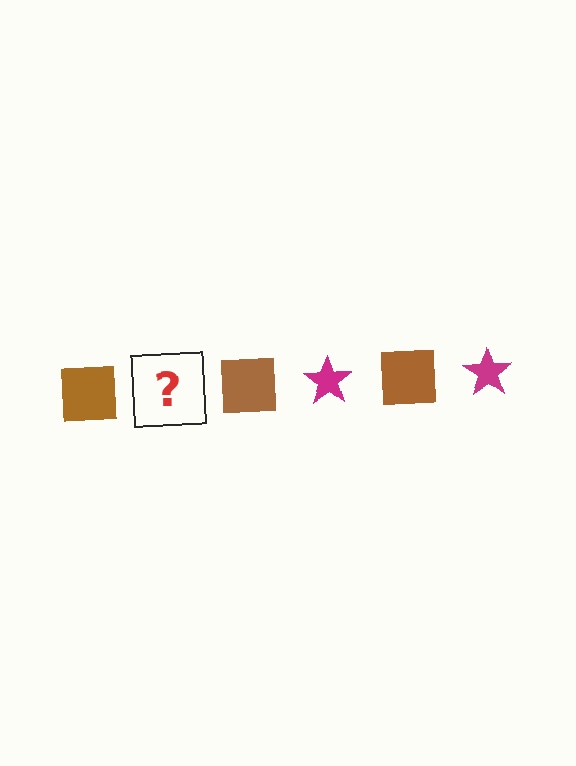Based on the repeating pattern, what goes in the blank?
The blank should be a magenta star.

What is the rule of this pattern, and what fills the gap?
The rule is that the pattern alternates between brown square and magenta star. The gap should be filled with a magenta star.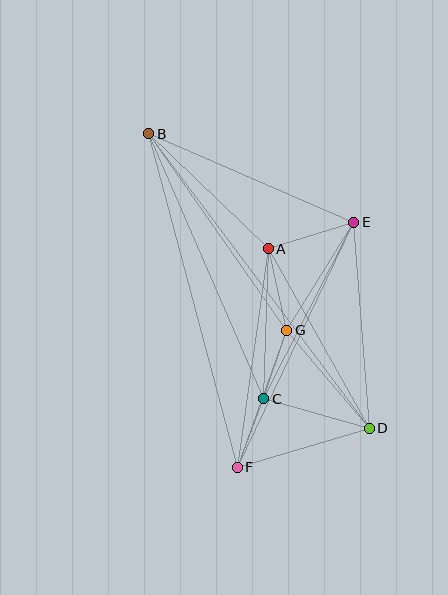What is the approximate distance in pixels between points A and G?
The distance between A and G is approximately 84 pixels.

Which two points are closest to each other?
Points C and G are closest to each other.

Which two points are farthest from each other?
Points B and D are farthest from each other.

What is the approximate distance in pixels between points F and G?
The distance between F and G is approximately 146 pixels.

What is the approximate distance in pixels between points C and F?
The distance between C and F is approximately 73 pixels.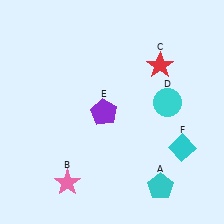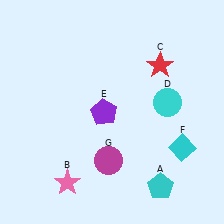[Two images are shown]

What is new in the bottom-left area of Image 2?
A magenta circle (G) was added in the bottom-left area of Image 2.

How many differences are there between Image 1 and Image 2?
There is 1 difference between the two images.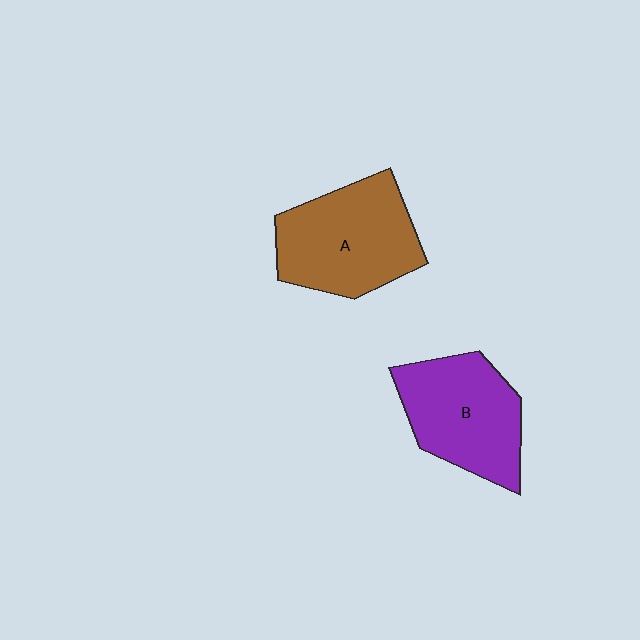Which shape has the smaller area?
Shape B (purple).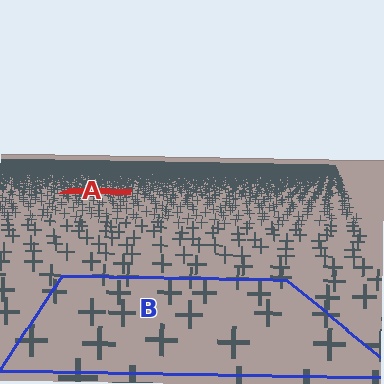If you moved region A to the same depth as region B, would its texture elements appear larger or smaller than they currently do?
They would appear larger. At a closer depth, the same texture elements are projected at a bigger on-screen size.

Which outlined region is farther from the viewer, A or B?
Region A is farther from the viewer — the texture elements inside it appear smaller and more densely packed.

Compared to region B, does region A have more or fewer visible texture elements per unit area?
Region A has more texture elements per unit area — they are packed more densely because it is farther away.